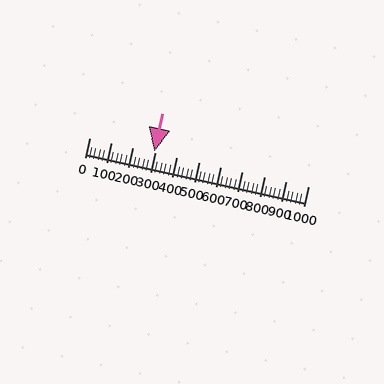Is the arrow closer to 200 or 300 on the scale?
The arrow is closer to 300.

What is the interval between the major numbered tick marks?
The major tick marks are spaced 100 units apart.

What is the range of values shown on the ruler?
The ruler shows values from 0 to 1000.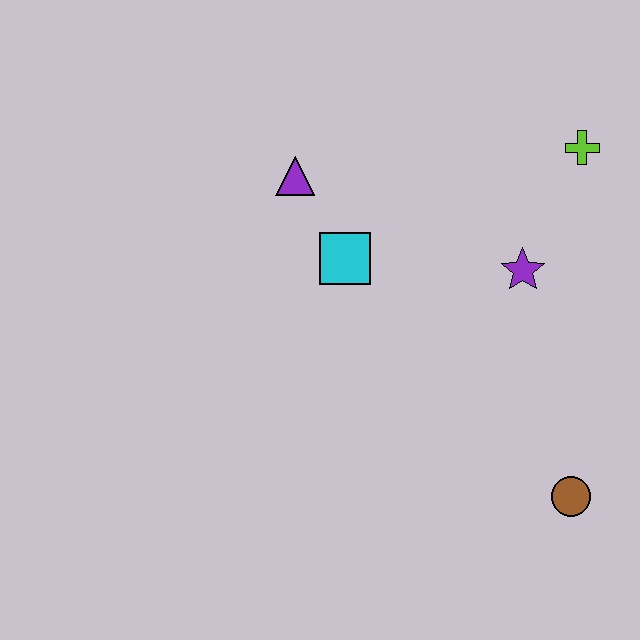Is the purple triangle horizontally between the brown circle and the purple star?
No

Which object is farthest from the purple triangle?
The brown circle is farthest from the purple triangle.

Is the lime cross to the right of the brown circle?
Yes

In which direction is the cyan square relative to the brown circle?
The cyan square is above the brown circle.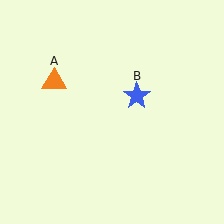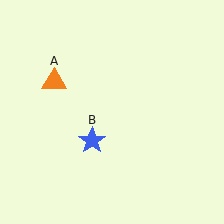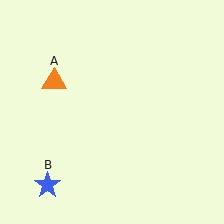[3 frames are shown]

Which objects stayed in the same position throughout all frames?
Orange triangle (object A) remained stationary.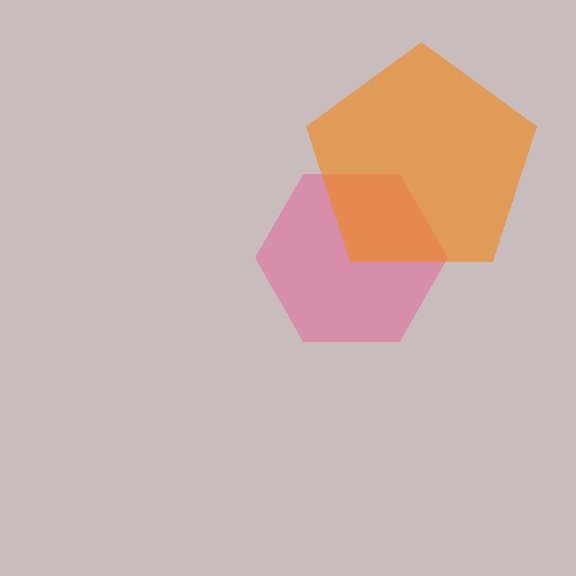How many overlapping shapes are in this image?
There are 2 overlapping shapes in the image.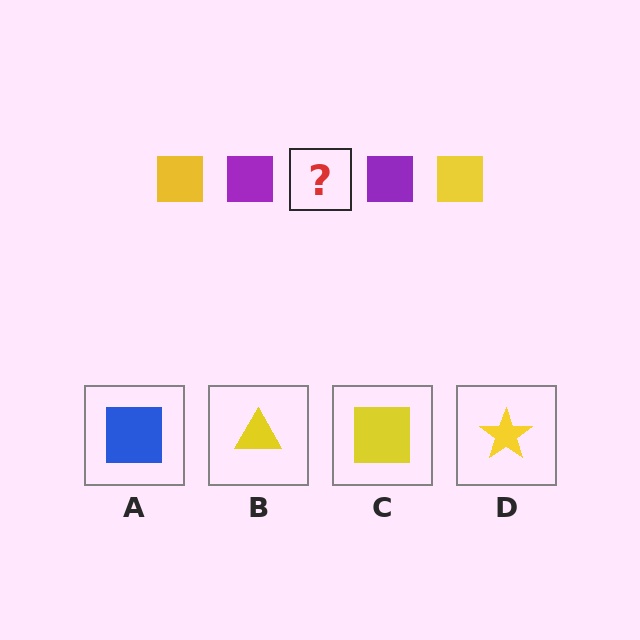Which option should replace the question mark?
Option C.